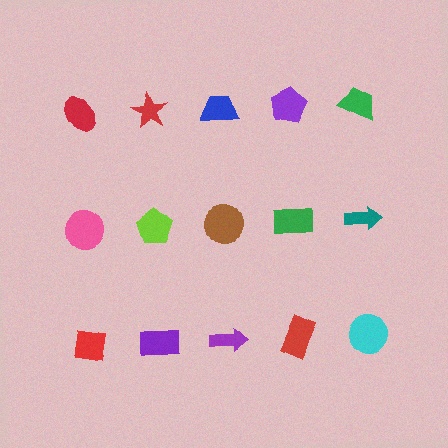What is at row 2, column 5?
A teal arrow.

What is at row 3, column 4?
A red rectangle.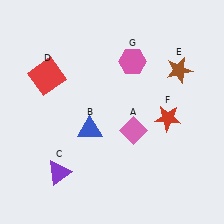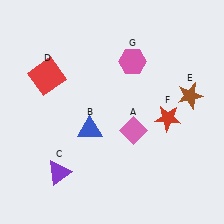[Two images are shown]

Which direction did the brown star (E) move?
The brown star (E) moved down.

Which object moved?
The brown star (E) moved down.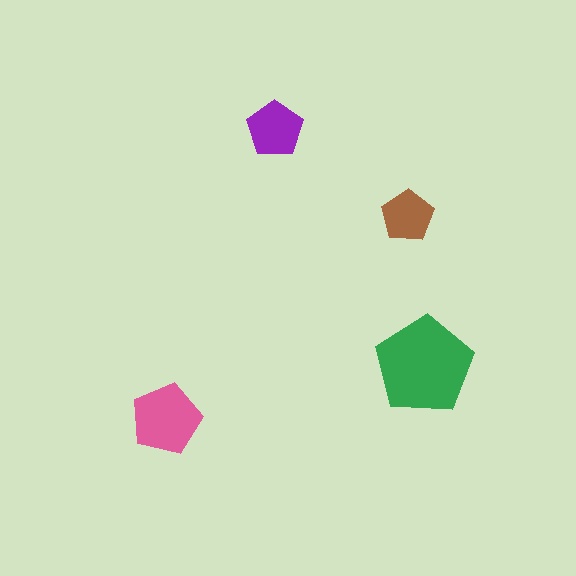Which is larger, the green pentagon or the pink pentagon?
The green one.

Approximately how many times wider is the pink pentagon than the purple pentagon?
About 1.5 times wider.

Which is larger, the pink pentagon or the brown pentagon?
The pink one.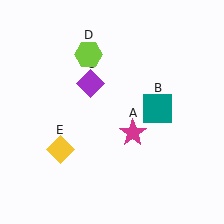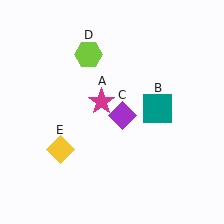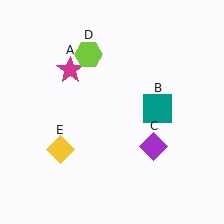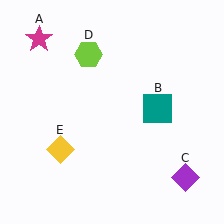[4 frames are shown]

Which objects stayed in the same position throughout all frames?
Teal square (object B) and lime hexagon (object D) and yellow diamond (object E) remained stationary.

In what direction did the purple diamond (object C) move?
The purple diamond (object C) moved down and to the right.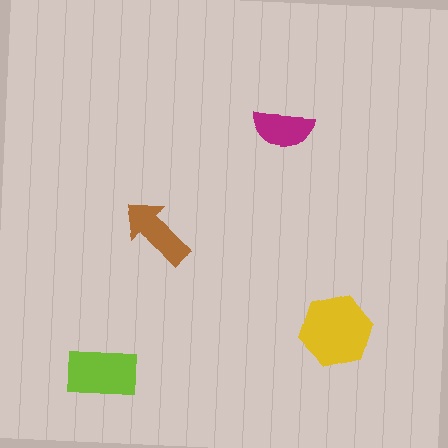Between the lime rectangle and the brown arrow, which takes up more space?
The lime rectangle.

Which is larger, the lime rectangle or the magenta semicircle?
The lime rectangle.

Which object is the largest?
The yellow hexagon.